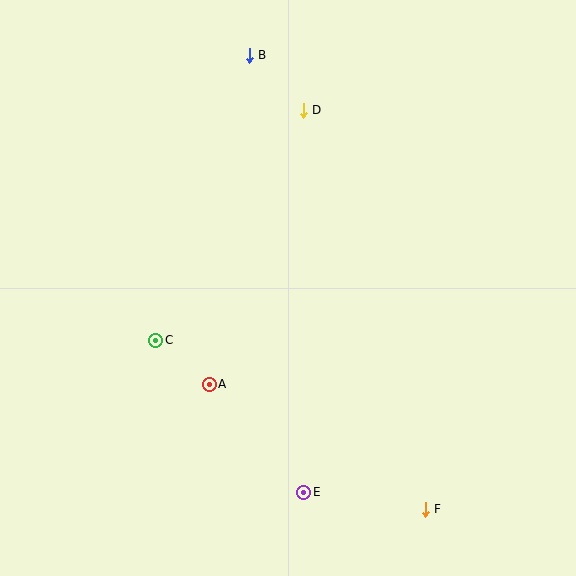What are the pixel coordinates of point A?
Point A is at (209, 384).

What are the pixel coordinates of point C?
Point C is at (156, 340).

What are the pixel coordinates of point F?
Point F is at (425, 509).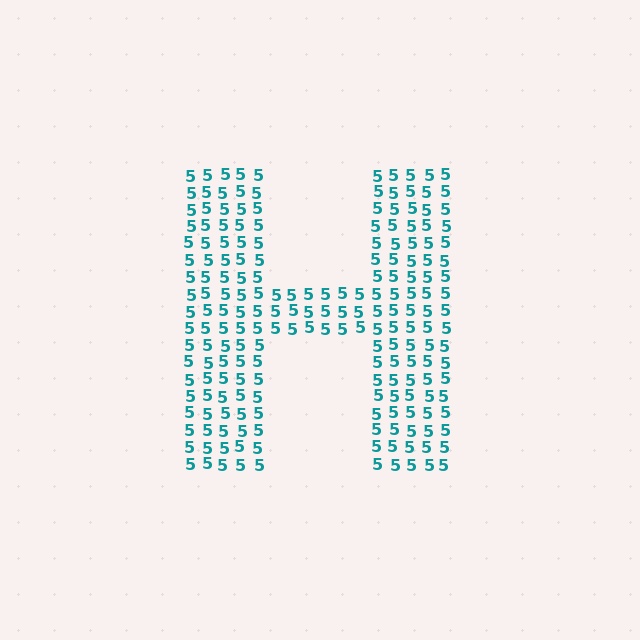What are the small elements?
The small elements are digit 5's.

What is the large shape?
The large shape is the letter H.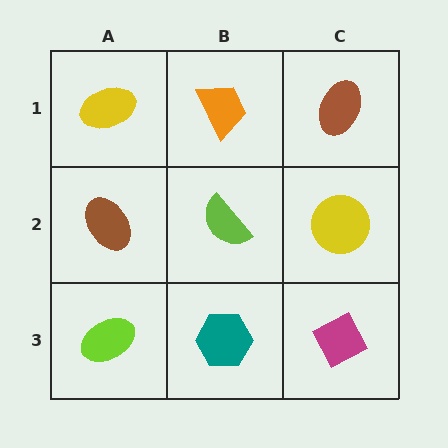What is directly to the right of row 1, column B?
A brown ellipse.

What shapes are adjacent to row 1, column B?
A lime semicircle (row 2, column B), a yellow ellipse (row 1, column A), a brown ellipse (row 1, column C).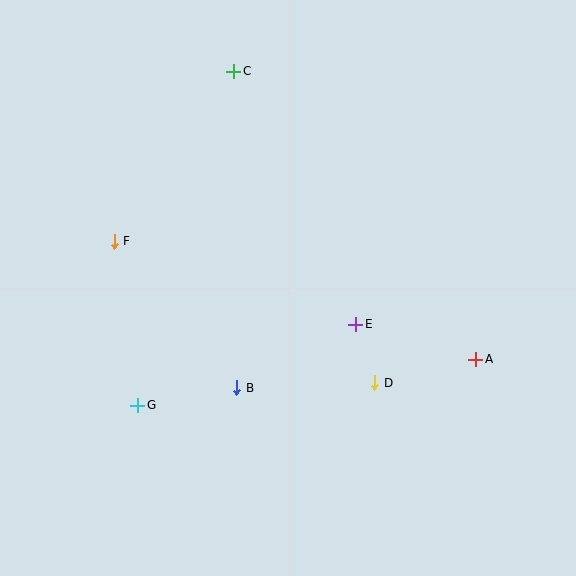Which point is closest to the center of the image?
Point E at (356, 324) is closest to the center.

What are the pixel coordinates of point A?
Point A is at (476, 359).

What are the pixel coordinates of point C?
Point C is at (234, 71).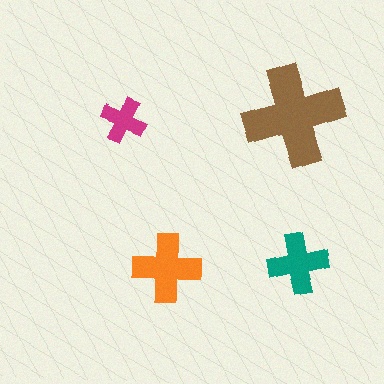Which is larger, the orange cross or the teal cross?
The orange one.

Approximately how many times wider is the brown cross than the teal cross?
About 1.5 times wider.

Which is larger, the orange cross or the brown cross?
The brown one.